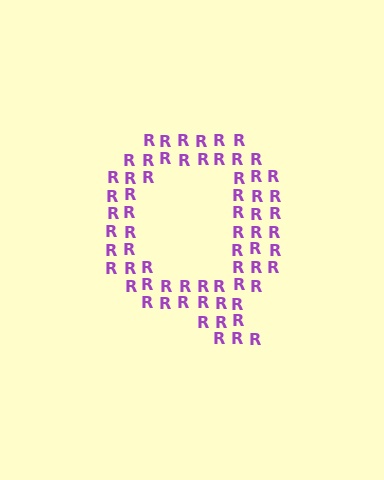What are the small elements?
The small elements are letter R's.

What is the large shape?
The large shape is the letter Q.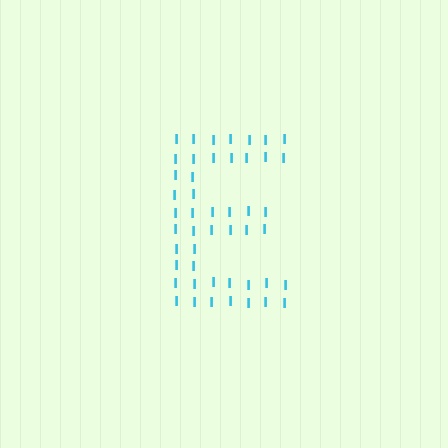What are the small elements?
The small elements are letter I's.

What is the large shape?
The large shape is the letter E.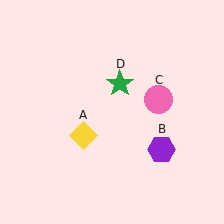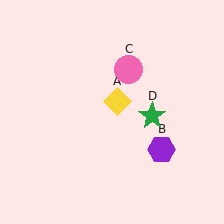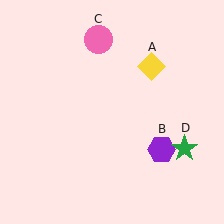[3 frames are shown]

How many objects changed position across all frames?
3 objects changed position: yellow diamond (object A), pink circle (object C), green star (object D).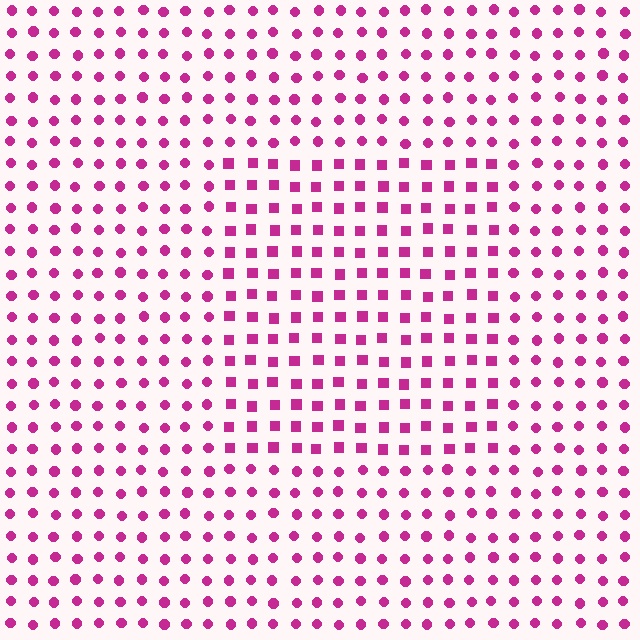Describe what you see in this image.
The image is filled with small magenta elements arranged in a uniform grid. A rectangle-shaped region contains squares, while the surrounding area contains circles. The boundary is defined purely by the change in element shape.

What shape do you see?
I see a rectangle.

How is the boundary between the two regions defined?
The boundary is defined by a change in element shape: squares inside vs. circles outside. All elements share the same color and spacing.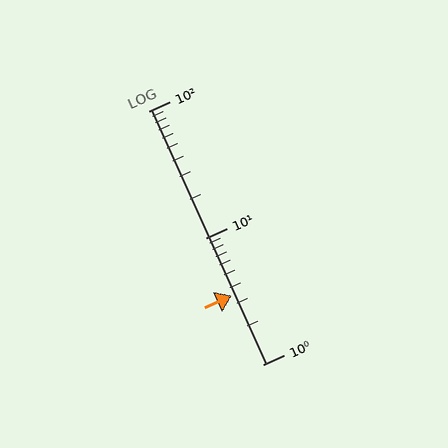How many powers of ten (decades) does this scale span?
The scale spans 2 decades, from 1 to 100.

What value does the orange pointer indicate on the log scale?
The pointer indicates approximately 3.5.